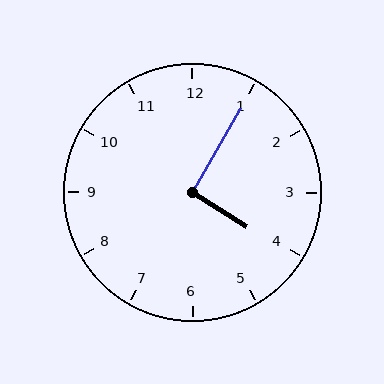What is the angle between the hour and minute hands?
Approximately 92 degrees.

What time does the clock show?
4:05.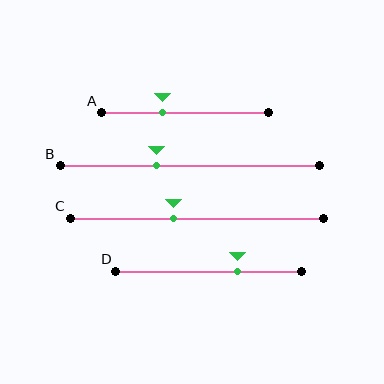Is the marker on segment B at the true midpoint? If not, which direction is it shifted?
No, the marker on segment B is shifted to the left by about 13% of the segment length.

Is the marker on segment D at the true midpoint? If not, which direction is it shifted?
No, the marker on segment D is shifted to the right by about 15% of the segment length.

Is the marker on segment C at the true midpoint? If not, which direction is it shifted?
No, the marker on segment C is shifted to the left by about 9% of the segment length.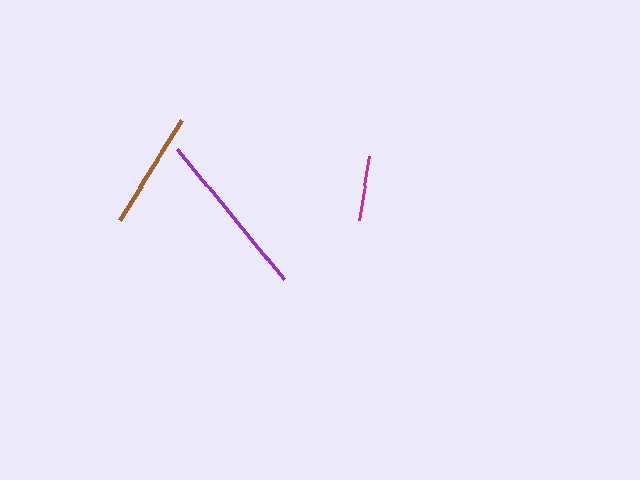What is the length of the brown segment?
The brown segment is approximately 117 pixels long.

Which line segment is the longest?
The purple line is the longest at approximately 169 pixels.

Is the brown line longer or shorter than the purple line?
The purple line is longer than the brown line.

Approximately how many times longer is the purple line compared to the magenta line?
The purple line is approximately 2.6 times the length of the magenta line.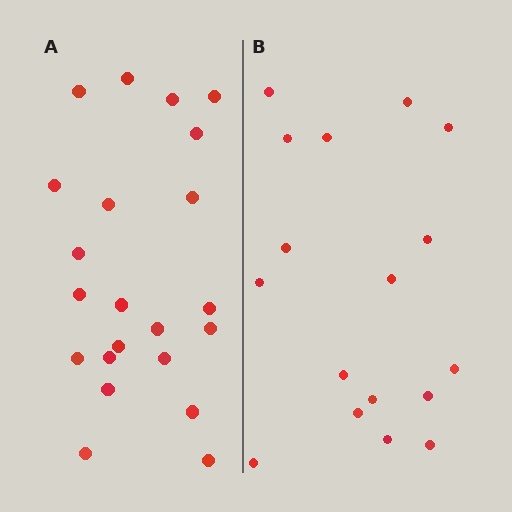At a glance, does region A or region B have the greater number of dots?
Region A (the left region) has more dots.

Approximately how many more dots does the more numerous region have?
Region A has about 5 more dots than region B.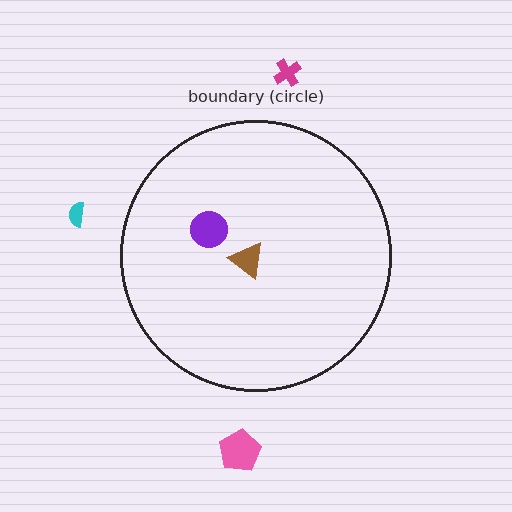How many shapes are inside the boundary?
2 inside, 3 outside.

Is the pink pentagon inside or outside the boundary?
Outside.